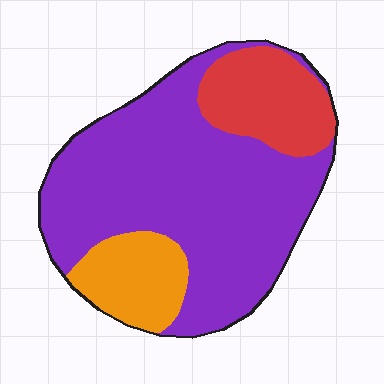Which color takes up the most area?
Purple, at roughly 70%.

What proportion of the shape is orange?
Orange takes up less than a sixth of the shape.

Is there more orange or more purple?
Purple.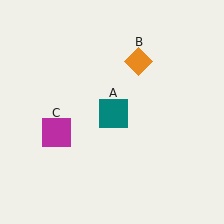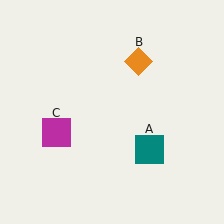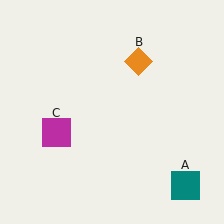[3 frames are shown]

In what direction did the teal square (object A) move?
The teal square (object A) moved down and to the right.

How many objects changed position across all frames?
1 object changed position: teal square (object A).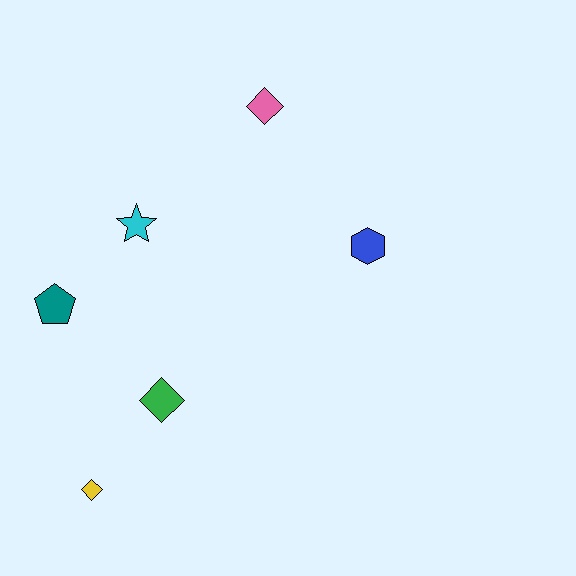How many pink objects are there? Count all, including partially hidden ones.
There is 1 pink object.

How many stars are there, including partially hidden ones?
There is 1 star.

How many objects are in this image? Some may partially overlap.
There are 6 objects.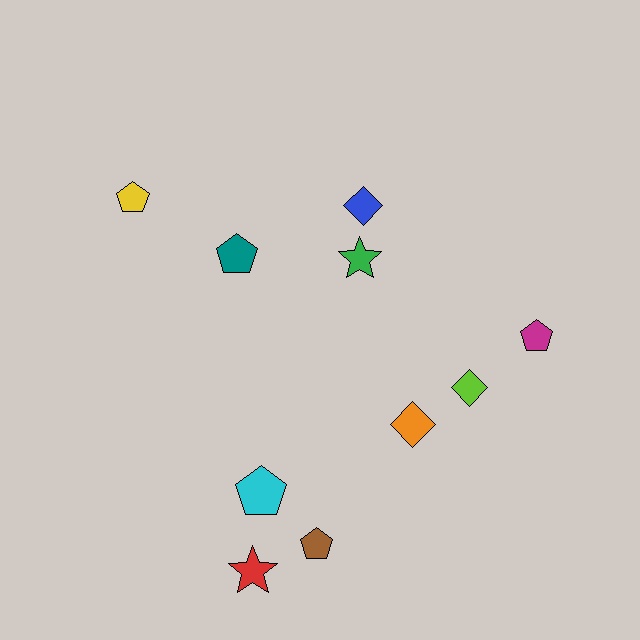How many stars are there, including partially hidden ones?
There are 2 stars.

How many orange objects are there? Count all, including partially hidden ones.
There is 1 orange object.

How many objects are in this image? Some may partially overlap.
There are 10 objects.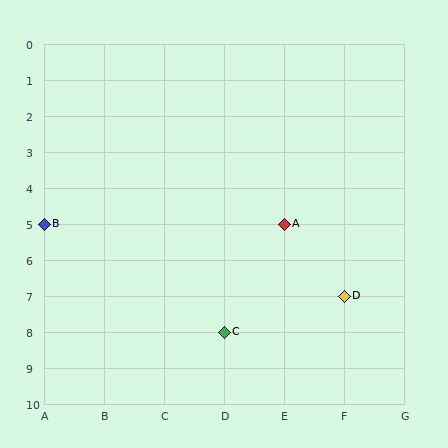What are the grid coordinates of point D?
Point D is at grid coordinates (F, 7).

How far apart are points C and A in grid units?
Points C and A are 1 column and 3 rows apart (about 3.2 grid units diagonally).